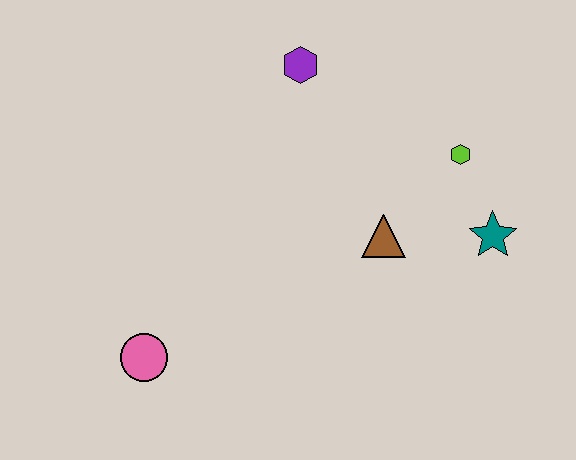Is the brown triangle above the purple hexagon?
No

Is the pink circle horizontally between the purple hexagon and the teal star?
No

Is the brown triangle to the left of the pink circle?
No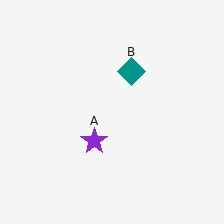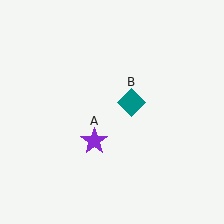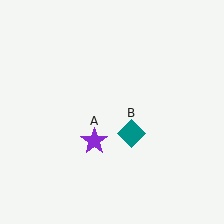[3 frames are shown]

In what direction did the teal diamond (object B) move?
The teal diamond (object B) moved down.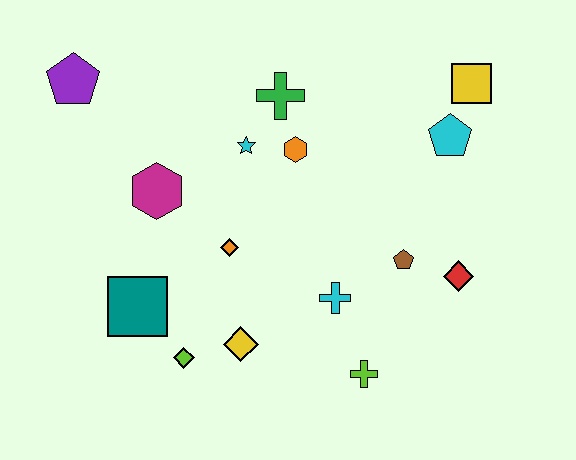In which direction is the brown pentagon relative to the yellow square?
The brown pentagon is below the yellow square.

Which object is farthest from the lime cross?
The purple pentagon is farthest from the lime cross.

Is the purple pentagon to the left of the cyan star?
Yes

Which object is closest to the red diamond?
The brown pentagon is closest to the red diamond.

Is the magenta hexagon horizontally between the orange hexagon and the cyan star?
No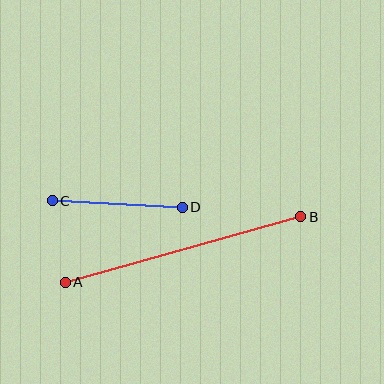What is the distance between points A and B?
The distance is approximately 245 pixels.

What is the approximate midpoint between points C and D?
The midpoint is at approximately (117, 204) pixels.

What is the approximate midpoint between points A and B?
The midpoint is at approximately (183, 249) pixels.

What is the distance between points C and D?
The distance is approximately 130 pixels.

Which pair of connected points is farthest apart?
Points A and B are farthest apart.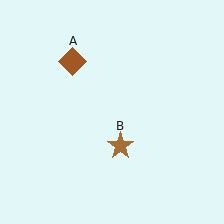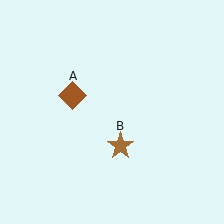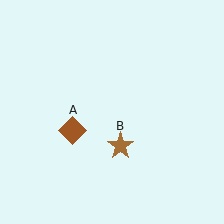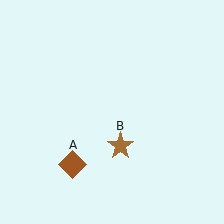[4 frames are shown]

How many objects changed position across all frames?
1 object changed position: brown diamond (object A).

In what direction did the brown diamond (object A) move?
The brown diamond (object A) moved down.